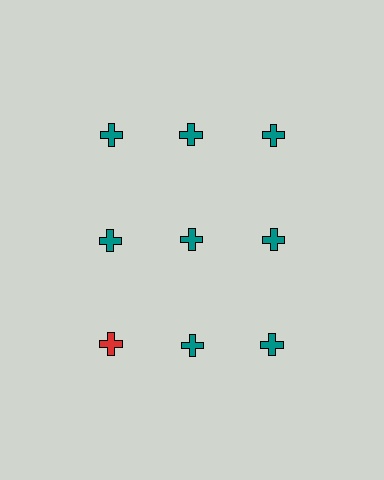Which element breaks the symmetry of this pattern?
The red cross in the third row, leftmost column breaks the symmetry. All other shapes are teal crosses.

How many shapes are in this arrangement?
There are 9 shapes arranged in a grid pattern.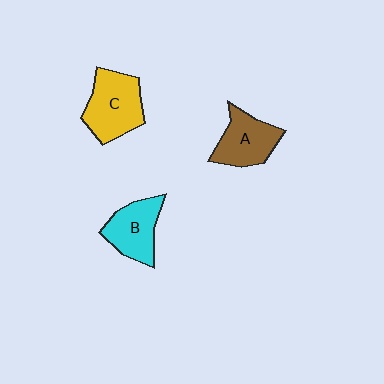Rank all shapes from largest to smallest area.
From largest to smallest: C (yellow), A (brown), B (cyan).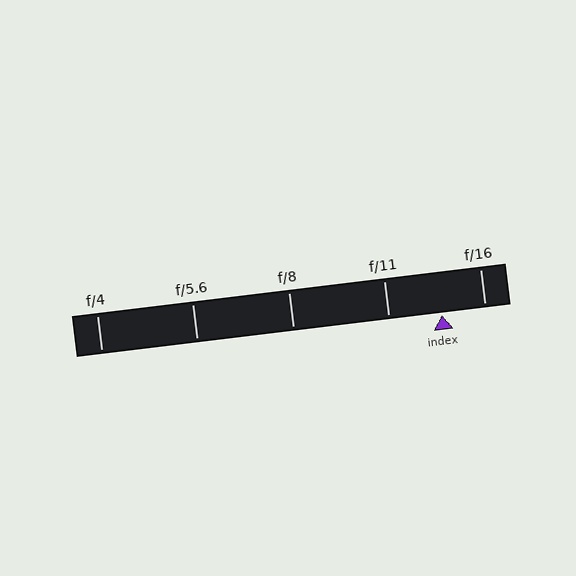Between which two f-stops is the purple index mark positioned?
The index mark is between f/11 and f/16.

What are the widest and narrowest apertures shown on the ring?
The widest aperture shown is f/4 and the narrowest is f/16.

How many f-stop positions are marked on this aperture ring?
There are 5 f-stop positions marked.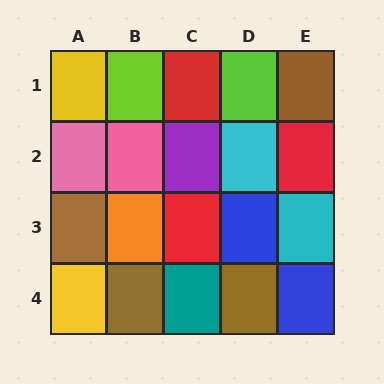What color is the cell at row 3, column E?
Cyan.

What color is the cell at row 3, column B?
Orange.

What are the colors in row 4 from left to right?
Yellow, brown, teal, brown, blue.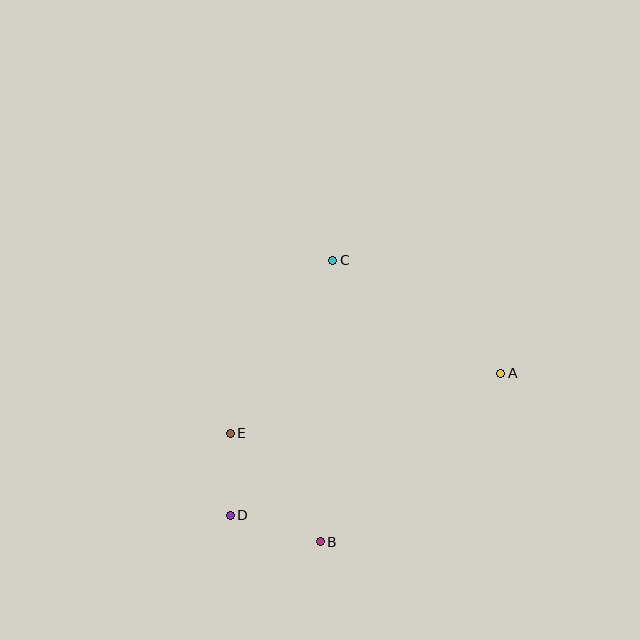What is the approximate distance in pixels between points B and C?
The distance between B and C is approximately 282 pixels.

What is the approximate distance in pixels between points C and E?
The distance between C and E is approximately 201 pixels.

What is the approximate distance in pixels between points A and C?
The distance between A and C is approximately 202 pixels.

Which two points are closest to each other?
Points D and E are closest to each other.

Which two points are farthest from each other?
Points A and D are farthest from each other.